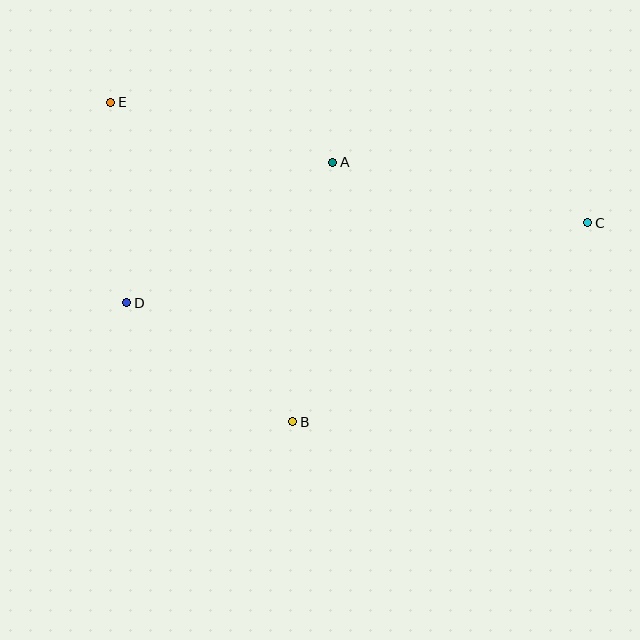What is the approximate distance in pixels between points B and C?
The distance between B and C is approximately 356 pixels.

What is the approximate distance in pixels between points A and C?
The distance between A and C is approximately 262 pixels.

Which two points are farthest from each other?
Points C and E are farthest from each other.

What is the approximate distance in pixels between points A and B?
The distance between A and B is approximately 262 pixels.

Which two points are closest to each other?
Points D and E are closest to each other.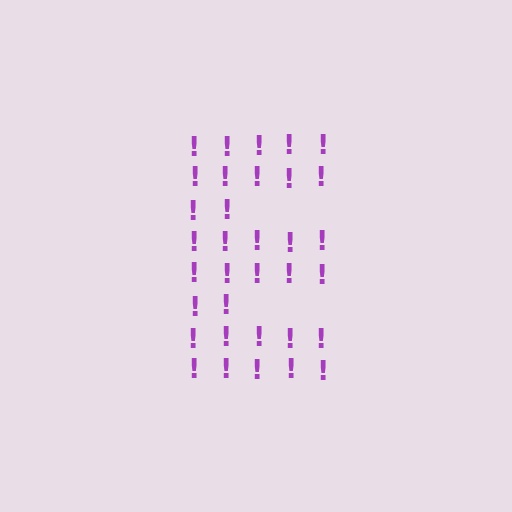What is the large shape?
The large shape is the letter E.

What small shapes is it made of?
It is made of small exclamation marks.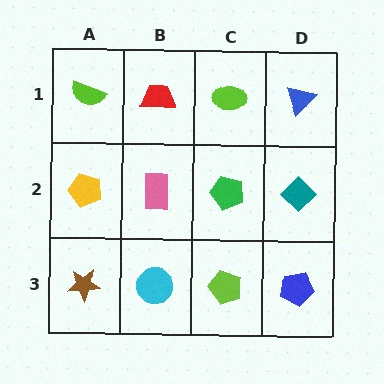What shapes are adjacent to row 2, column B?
A red trapezoid (row 1, column B), a cyan circle (row 3, column B), a yellow pentagon (row 2, column A), a green pentagon (row 2, column C).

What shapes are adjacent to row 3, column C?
A green pentagon (row 2, column C), a cyan circle (row 3, column B), a blue pentagon (row 3, column D).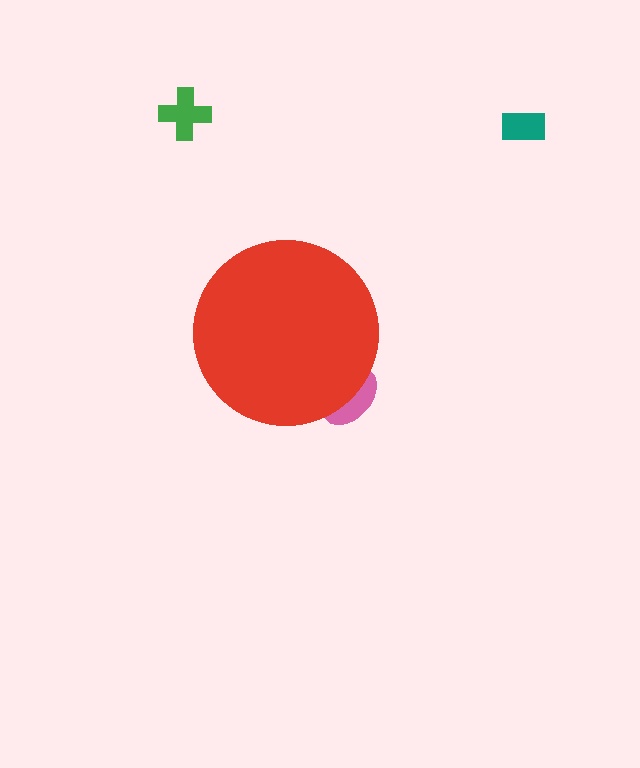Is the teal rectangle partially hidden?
No, the teal rectangle is fully visible.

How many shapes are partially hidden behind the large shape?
1 shape is partially hidden.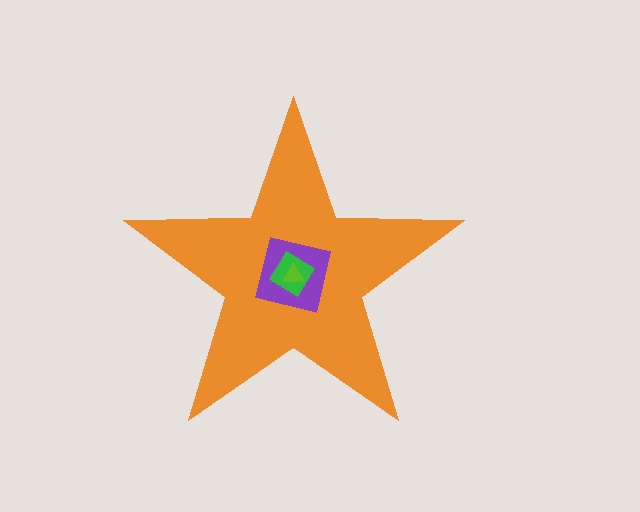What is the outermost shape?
The orange star.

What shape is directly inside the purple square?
The green diamond.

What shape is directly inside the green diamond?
The lime triangle.